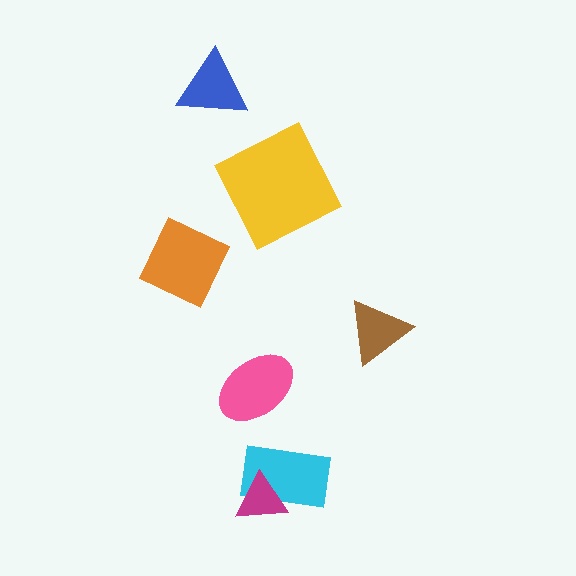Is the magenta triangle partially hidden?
No, no other shape covers it.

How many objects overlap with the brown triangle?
0 objects overlap with the brown triangle.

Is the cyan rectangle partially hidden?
Yes, it is partially covered by another shape.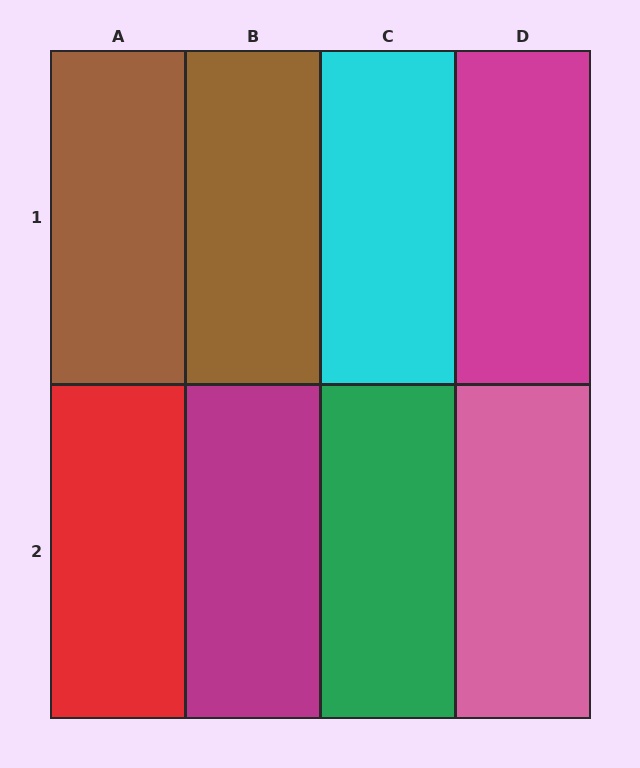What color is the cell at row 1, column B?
Brown.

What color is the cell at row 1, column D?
Magenta.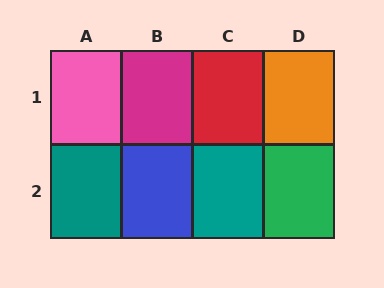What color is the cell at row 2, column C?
Teal.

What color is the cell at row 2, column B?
Blue.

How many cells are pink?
1 cell is pink.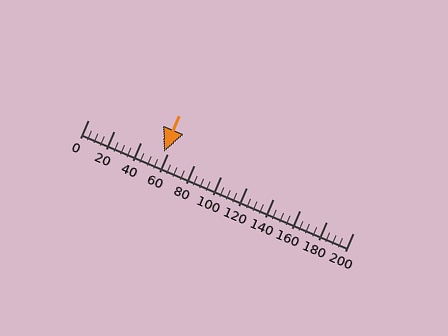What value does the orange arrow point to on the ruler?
The orange arrow points to approximately 57.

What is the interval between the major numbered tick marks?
The major tick marks are spaced 20 units apart.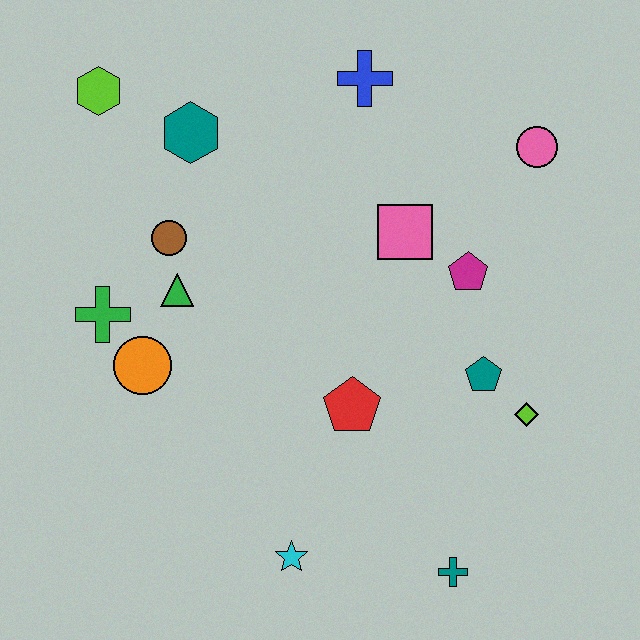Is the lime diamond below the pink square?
Yes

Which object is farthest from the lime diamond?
The lime hexagon is farthest from the lime diamond.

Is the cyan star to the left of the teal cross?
Yes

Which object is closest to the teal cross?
The cyan star is closest to the teal cross.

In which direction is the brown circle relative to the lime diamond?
The brown circle is to the left of the lime diamond.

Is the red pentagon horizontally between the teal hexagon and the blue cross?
Yes